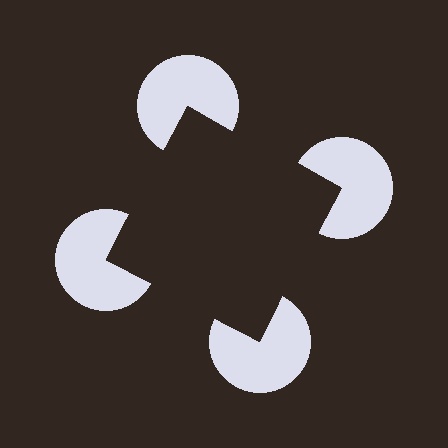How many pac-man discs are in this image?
There are 4 — one at each vertex of the illusory square.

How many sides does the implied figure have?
4 sides.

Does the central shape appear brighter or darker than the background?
It typically appears slightly darker than the background, even though no actual brightness change is drawn.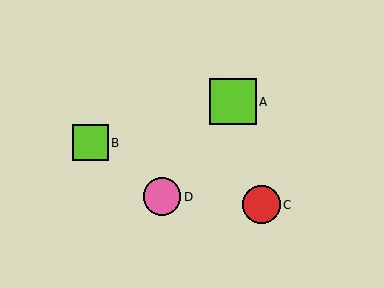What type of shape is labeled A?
Shape A is a lime square.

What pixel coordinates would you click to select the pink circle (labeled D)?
Click at (162, 197) to select the pink circle D.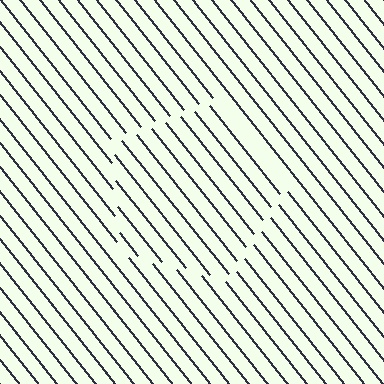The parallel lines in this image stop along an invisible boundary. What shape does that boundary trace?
An illusory pentagon. The interior of the shape contains the same grating, shifted by half a period — the contour is defined by the phase discontinuity where line-ends from the inner and outer gratings abut.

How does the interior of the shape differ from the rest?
The interior of the shape contains the same grating, shifted by half a period — the contour is defined by the phase discontinuity where line-ends from the inner and outer gratings abut.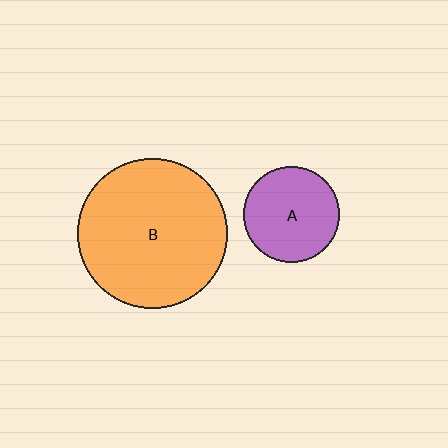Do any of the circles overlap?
No, none of the circles overlap.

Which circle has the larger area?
Circle B (orange).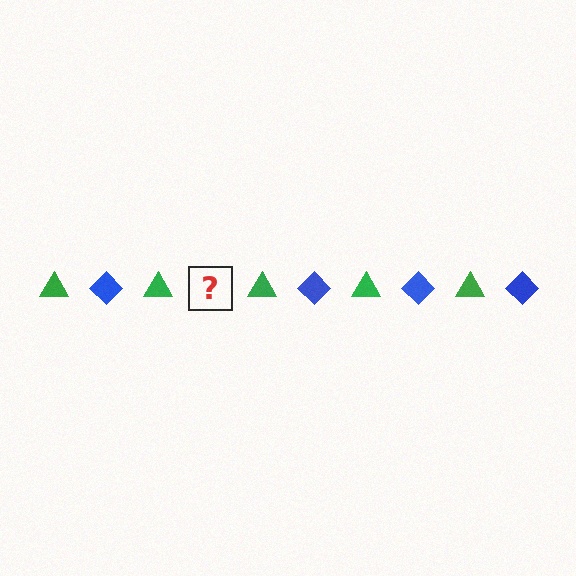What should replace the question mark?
The question mark should be replaced with a blue diamond.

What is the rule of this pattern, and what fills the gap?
The rule is that the pattern alternates between green triangle and blue diamond. The gap should be filled with a blue diamond.